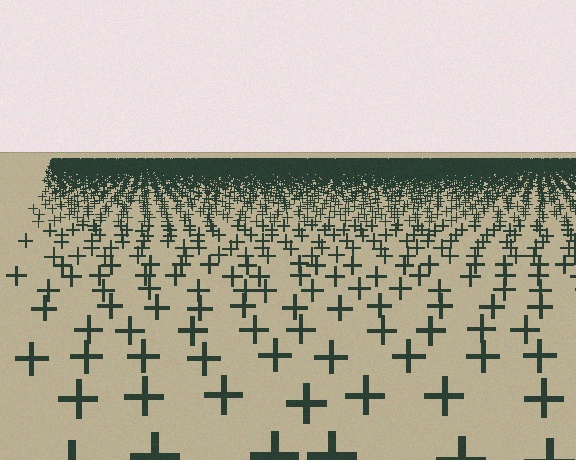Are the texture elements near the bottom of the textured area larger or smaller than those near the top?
Larger. Near the bottom, elements are closer to the viewer and appear at a bigger on-screen size.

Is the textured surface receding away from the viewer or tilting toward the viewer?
The surface is receding away from the viewer. Texture elements get smaller and denser toward the top.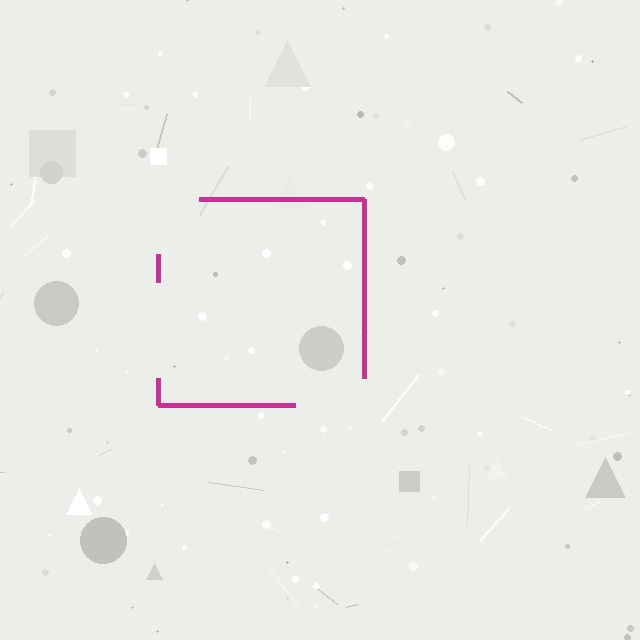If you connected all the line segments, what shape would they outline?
They would outline a square.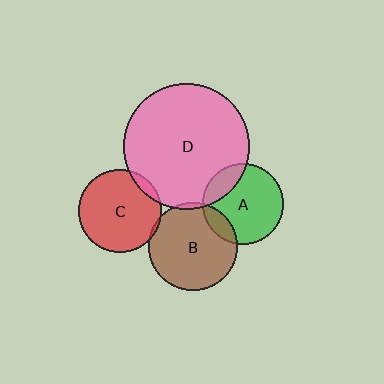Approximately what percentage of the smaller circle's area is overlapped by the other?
Approximately 5%.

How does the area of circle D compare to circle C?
Approximately 2.3 times.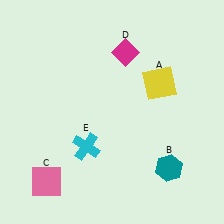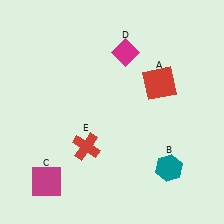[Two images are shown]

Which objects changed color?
A changed from yellow to red. C changed from pink to magenta. E changed from cyan to red.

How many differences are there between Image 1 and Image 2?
There are 3 differences between the two images.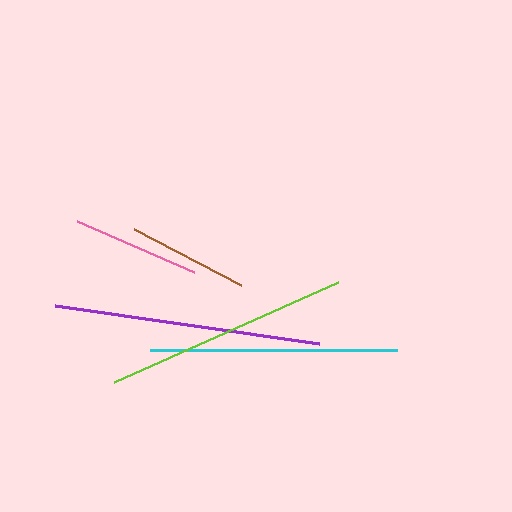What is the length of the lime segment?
The lime segment is approximately 245 pixels long.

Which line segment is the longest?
The purple line is the longest at approximately 267 pixels.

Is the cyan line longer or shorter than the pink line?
The cyan line is longer than the pink line.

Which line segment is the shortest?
The brown line is the shortest at approximately 121 pixels.